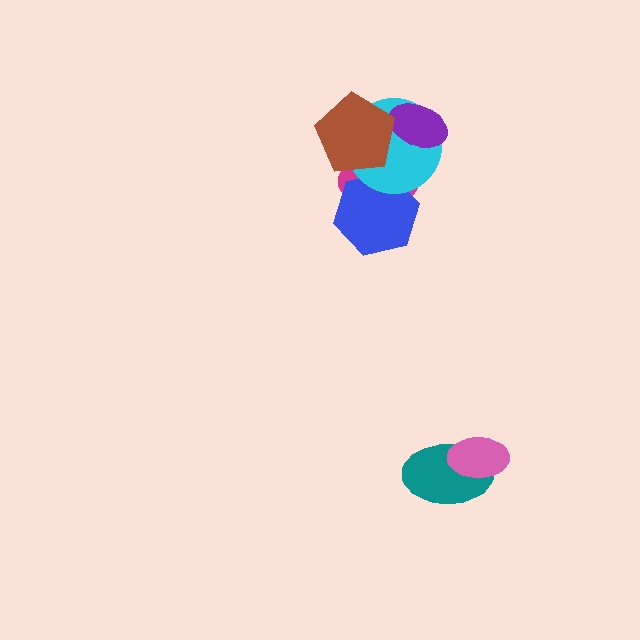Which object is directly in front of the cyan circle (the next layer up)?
The purple ellipse is directly in front of the cyan circle.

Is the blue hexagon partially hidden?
Yes, it is partially covered by another shape.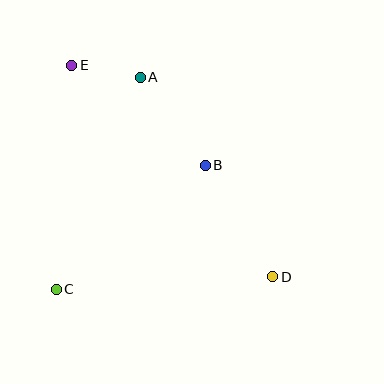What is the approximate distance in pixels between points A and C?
The distance between A and C is approximately 228 pixels.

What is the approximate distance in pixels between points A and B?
The distance between A and B is approximately 109 pixels.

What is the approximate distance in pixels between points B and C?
The distance between B and C is approximately 194 pixels.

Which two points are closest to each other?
Points A and E are closest to each other.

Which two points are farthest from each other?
Points D and E are farthest from each other.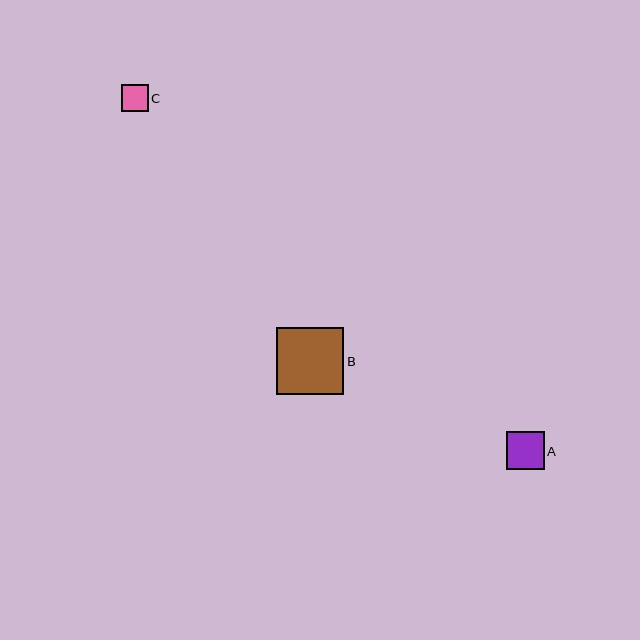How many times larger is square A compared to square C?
Square A is approximately 1.4 times the size of square C.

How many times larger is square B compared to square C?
Square B is approximately 2.5 times the size of square C.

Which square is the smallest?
Square C is the smallest with a size of approximately 27 pixels.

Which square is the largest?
Square B is the largest with a size of approximately 67 pixels.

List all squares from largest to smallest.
From largest to smallest: B, A, C.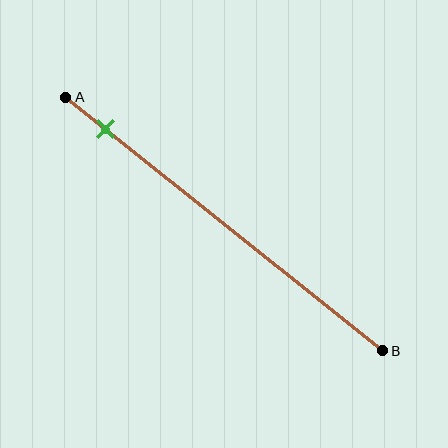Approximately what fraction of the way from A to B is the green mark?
The green mark is approximately 15% of the way from A to B.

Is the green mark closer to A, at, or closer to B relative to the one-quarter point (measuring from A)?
The green mark is closer to point A than the one-quarter point of segment AB.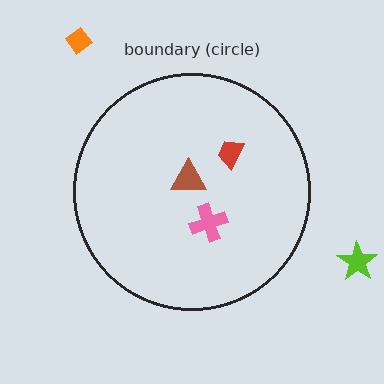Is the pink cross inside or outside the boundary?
Inside.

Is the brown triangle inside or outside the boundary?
Inside.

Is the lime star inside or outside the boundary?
Outside.